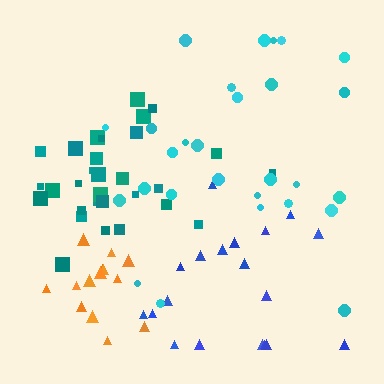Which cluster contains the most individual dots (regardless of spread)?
Teal (30).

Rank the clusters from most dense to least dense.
orange, teal, blue, cyan.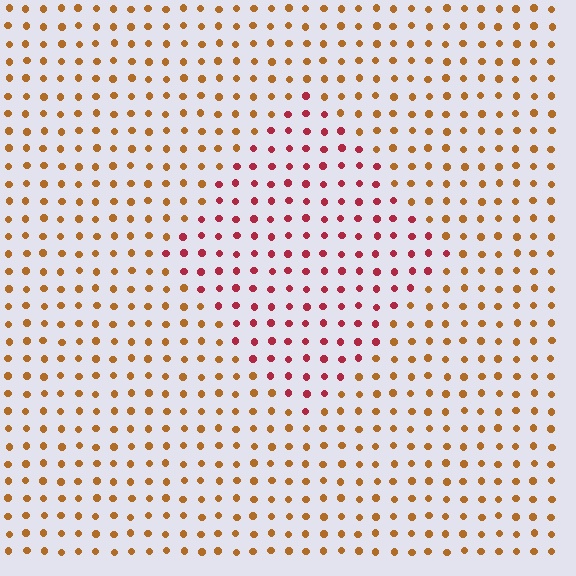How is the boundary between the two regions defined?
The boundary is defined purely by a slight shift in hue (about 43 degrees). Spacing, size, and orientation are identical on both sides.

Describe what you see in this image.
The image is filled with small brown elements in a uniform arrangement. A diamond-shaped region is visible where the elements are tinted to a slightly different hue, forming a subtle color boundary.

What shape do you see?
I see a diamond.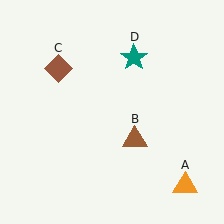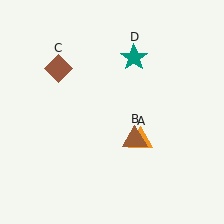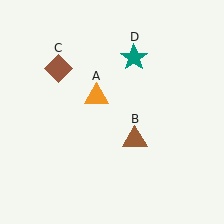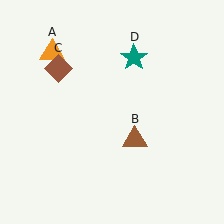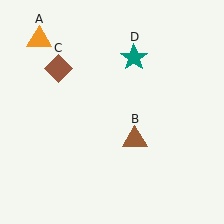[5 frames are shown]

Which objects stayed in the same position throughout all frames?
Brown triangle (object B) and brown diamond (object C) and teal star (object D) remained stationary.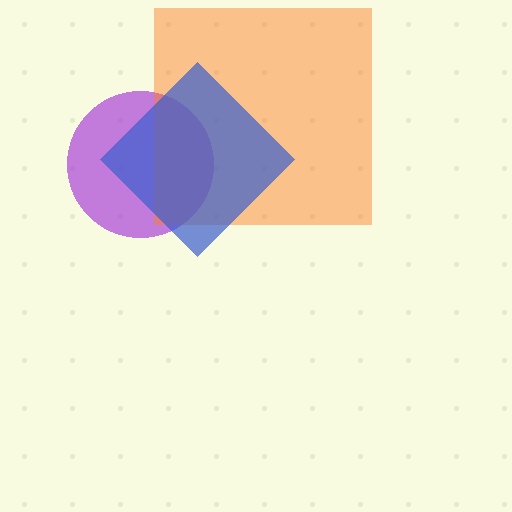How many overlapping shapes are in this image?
There are 3 overlapping shapes in the image.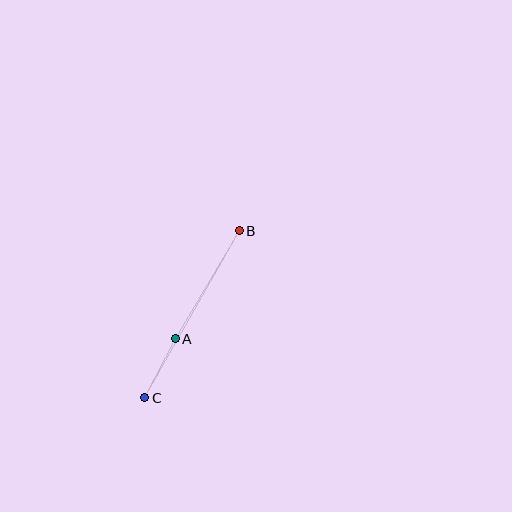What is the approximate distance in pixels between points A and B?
The distance between A and B is approximately 126 pixels.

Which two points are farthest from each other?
Points B and C are farthest from each other.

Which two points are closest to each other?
Points A and C are closest to each other.